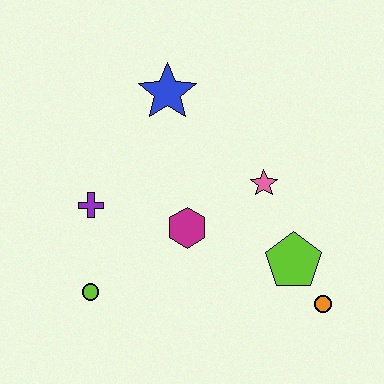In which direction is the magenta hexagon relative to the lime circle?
The magenta hexagon is to the right of the lime circle.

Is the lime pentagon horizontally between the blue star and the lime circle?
No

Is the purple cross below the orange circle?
No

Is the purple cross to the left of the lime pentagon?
Yes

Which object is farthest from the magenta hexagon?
The orange circle is farthest from the magenta hexagon.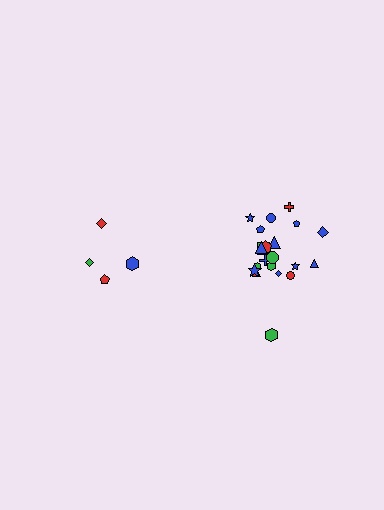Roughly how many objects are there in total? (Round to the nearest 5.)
Roughly 25 objects in total.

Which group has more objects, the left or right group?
The right group.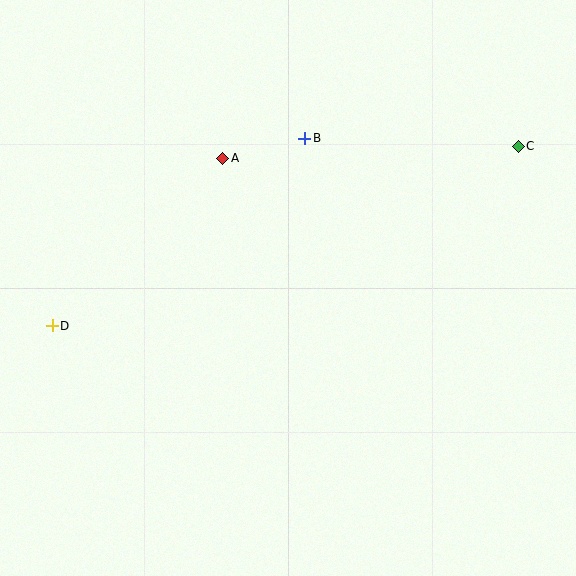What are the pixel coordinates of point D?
Point D is at (52, 326).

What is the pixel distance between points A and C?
The distance between A and C is 296 pixels.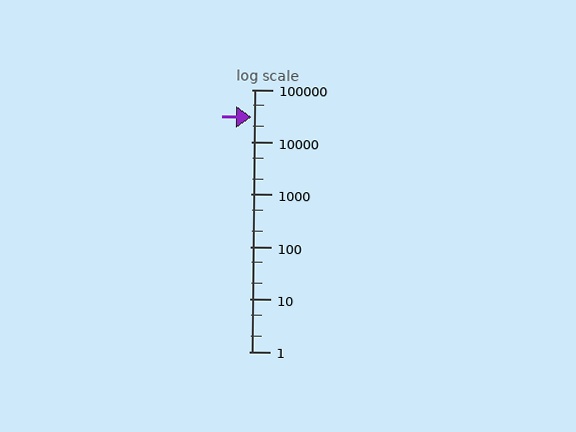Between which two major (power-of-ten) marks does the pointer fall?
The pointer is between 10000 and 100000.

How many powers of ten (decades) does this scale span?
The scale spans 5 decades, from 1 to 100000.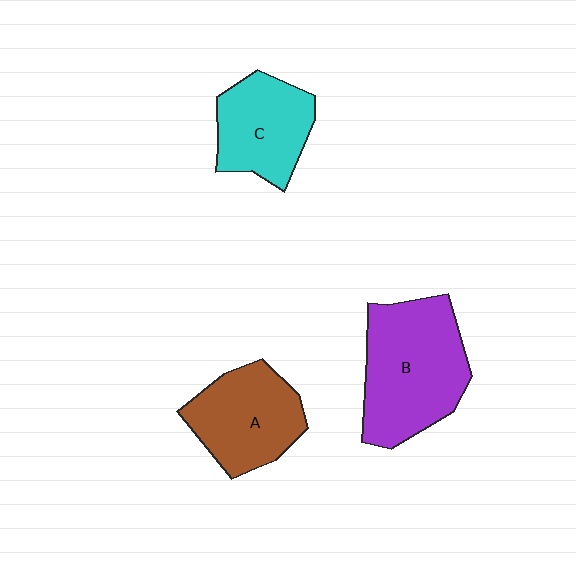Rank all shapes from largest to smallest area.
From largest to smallest: B (purple), A (brown), C (cyan).